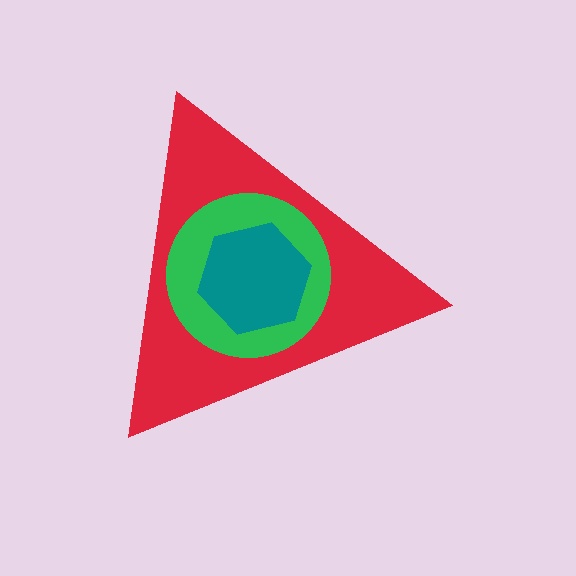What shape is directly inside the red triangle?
The green circle.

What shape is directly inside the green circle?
The teal hexagon.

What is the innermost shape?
The teal hexagon.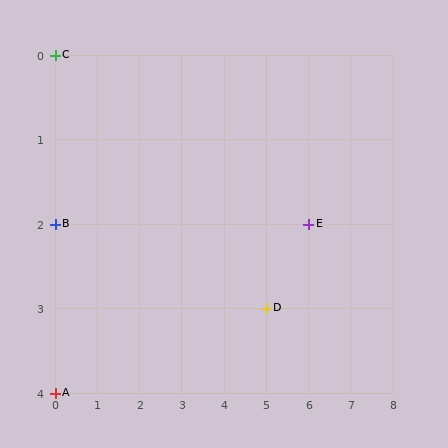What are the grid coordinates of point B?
Point B is at grid coordinates (0, 2).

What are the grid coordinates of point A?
Point A is at grid coordinates (0, 4).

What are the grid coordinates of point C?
Point C is at grid coordinates (0, 0).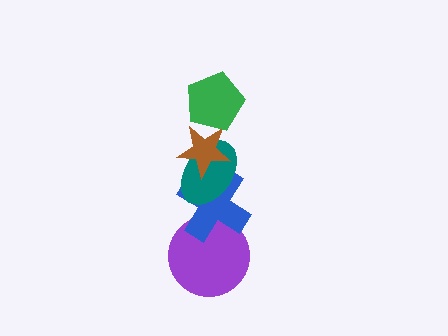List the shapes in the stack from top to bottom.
From top to bottom: the green pentagon, the brown star, the teal ellipse, the blue cross, the purple circle.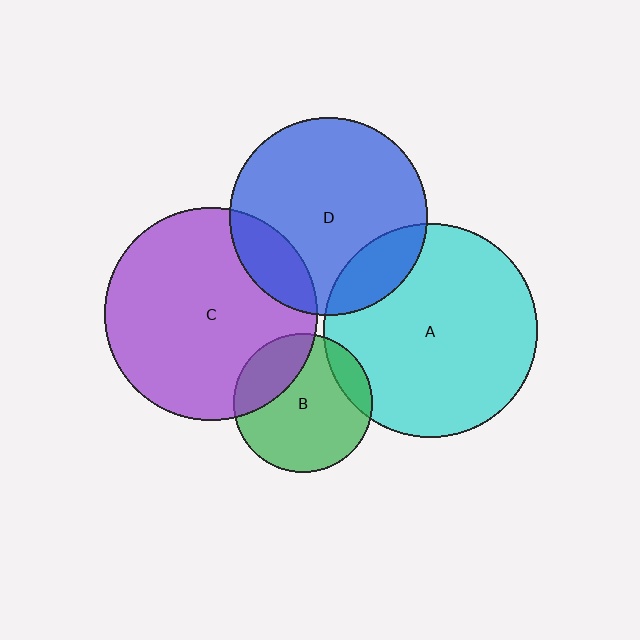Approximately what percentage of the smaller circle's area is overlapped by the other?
Approximately 15%.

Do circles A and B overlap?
Yes.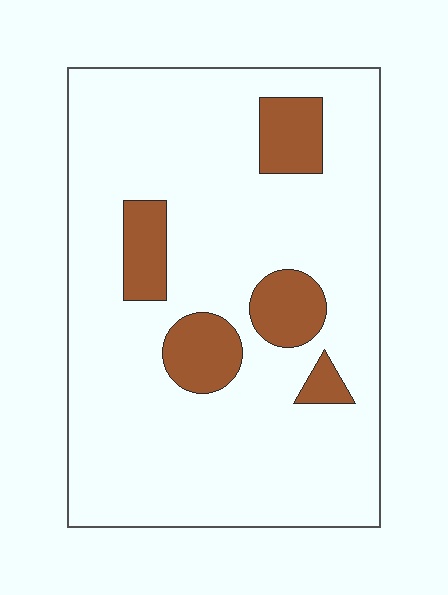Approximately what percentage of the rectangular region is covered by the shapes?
Approximately 15%.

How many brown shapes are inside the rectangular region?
5.